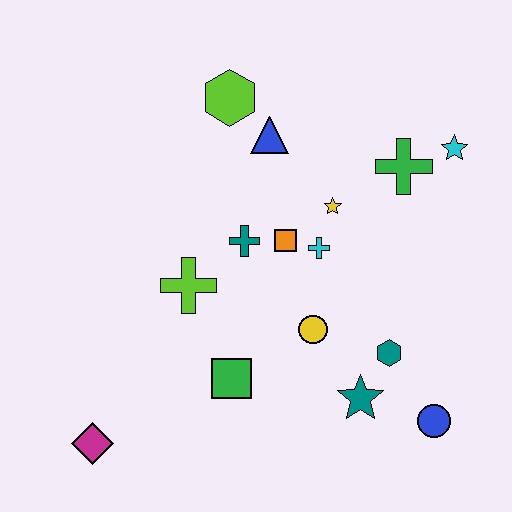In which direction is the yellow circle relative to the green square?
The yellow circle is to the right of the green square.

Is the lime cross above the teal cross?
No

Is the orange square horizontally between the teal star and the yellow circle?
No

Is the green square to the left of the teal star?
Yes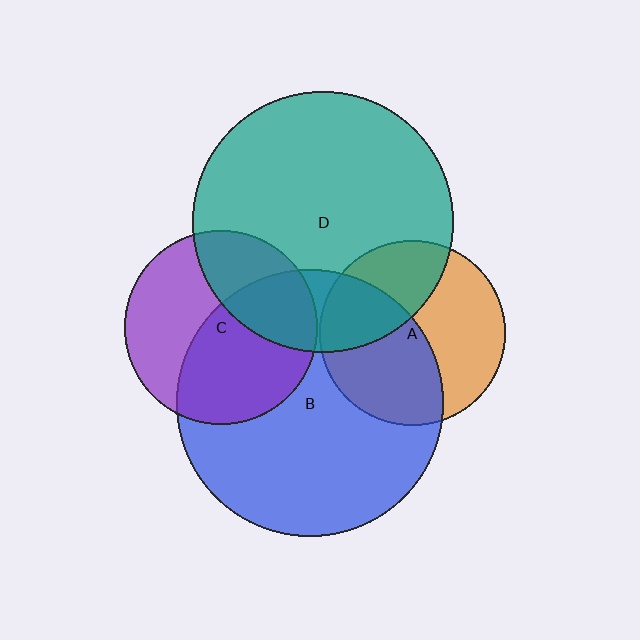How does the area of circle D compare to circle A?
Approximately 2.0 times.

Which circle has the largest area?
Circle B (blue).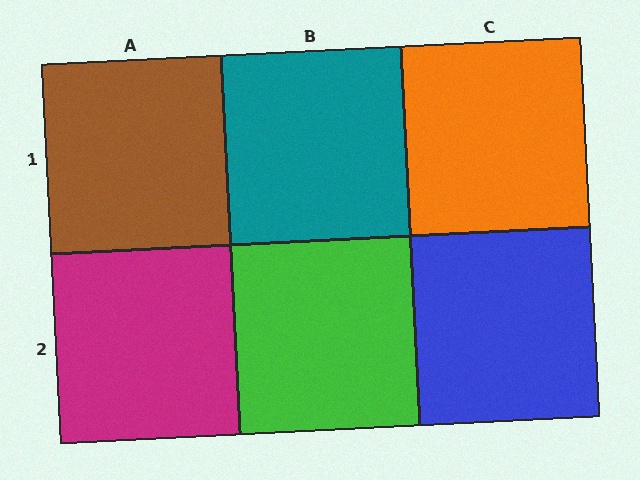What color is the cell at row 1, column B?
Teal.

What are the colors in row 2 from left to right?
Magenta, green, blue.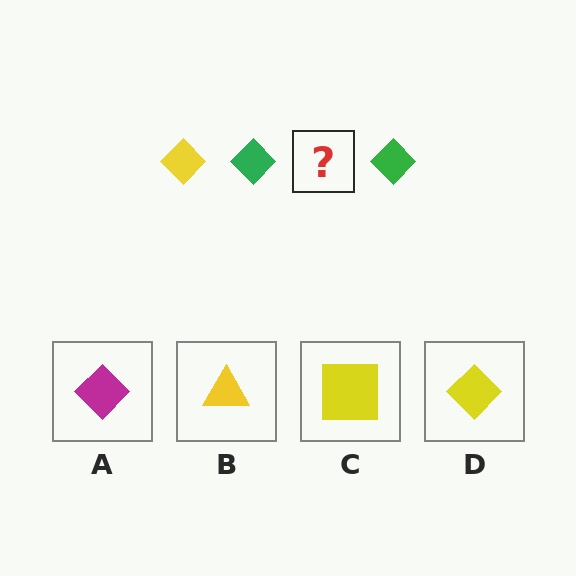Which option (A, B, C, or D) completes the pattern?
D.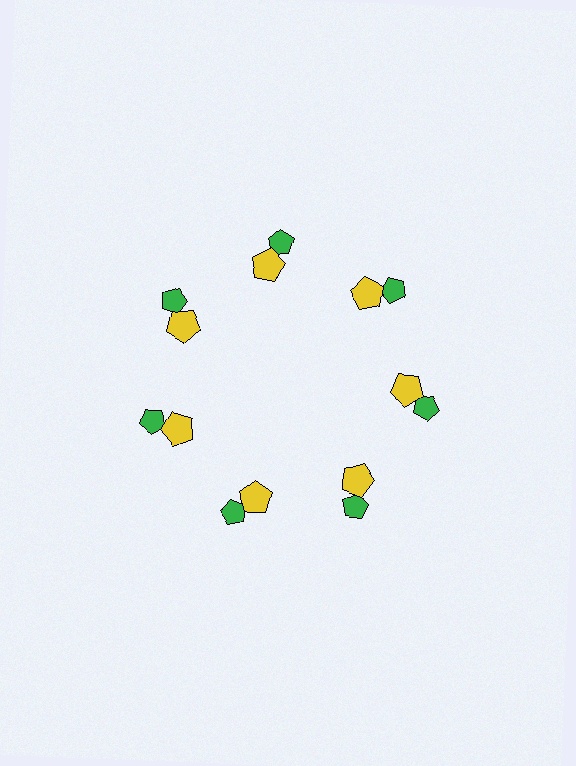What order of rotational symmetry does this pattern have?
This pattern has 7-fold rotational symmetry.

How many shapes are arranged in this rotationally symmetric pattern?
There are 14 shapes, arranged in 7 groups of 2.